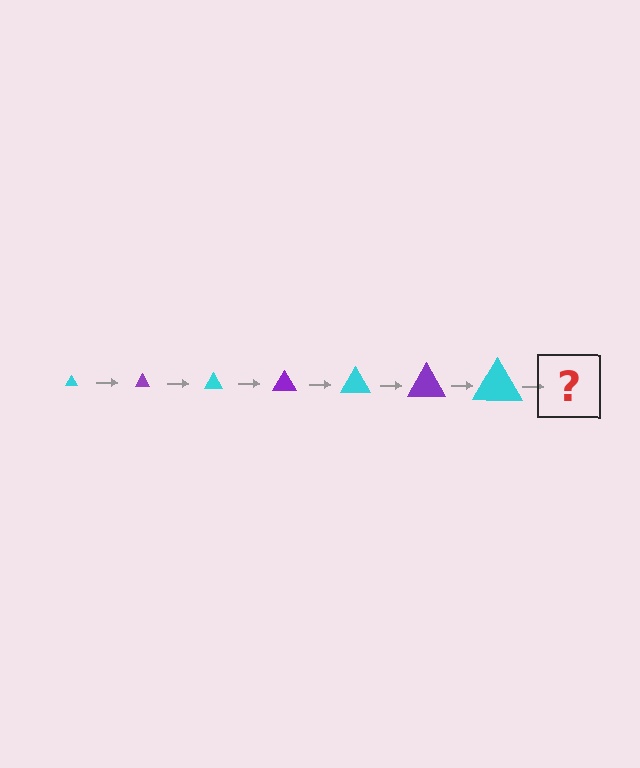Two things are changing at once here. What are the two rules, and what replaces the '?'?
The two rules are that the triangle grows larger each step and the color cycles through cyan and purple. The '?' should be a purple triangle, larger than the previous one.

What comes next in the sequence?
The next element should be a purple triangle, larger than the previous one.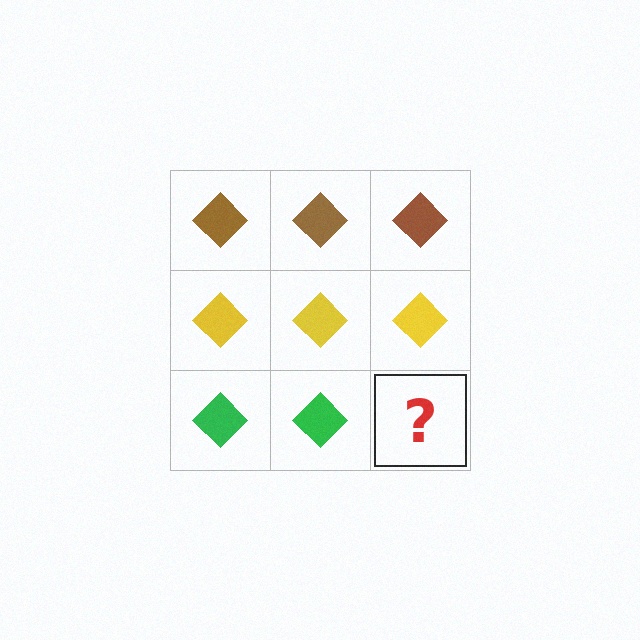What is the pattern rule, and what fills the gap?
The rule is that each row has a consistent color. The gap should be filled with a green diamond.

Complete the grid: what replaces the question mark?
The question mark should be replaced with a green diamond.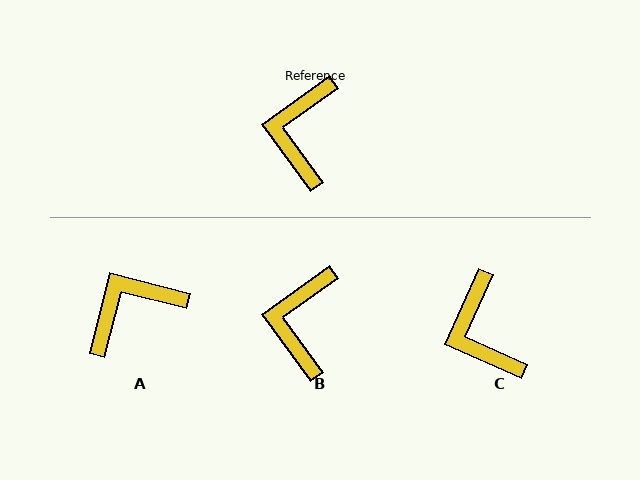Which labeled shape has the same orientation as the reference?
B.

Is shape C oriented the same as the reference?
No, it is off by about 30 degrees.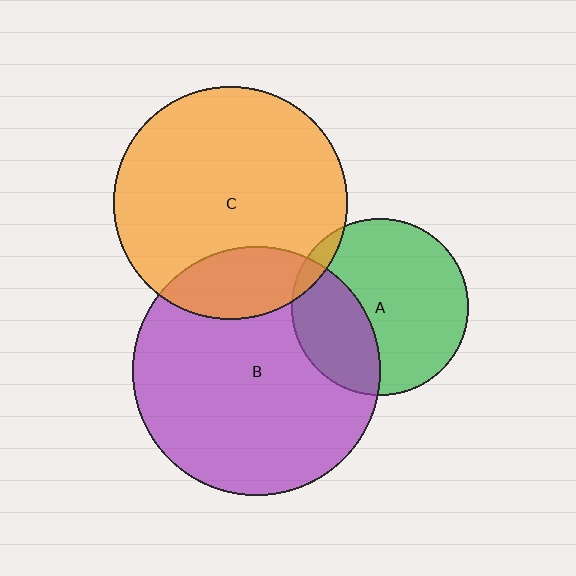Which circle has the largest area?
Circle B (purple).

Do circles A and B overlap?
Yes.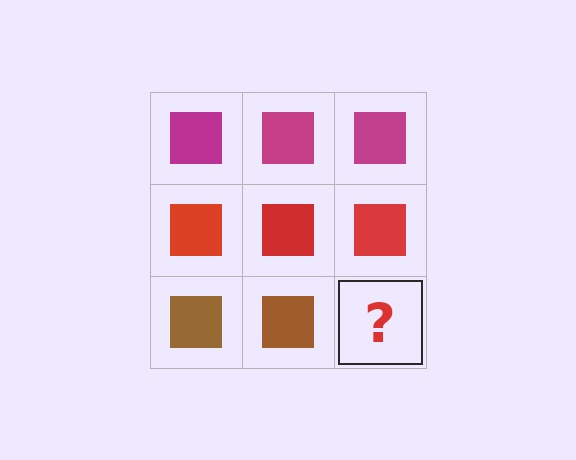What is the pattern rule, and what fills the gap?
The rule is that each row has a consistent color. The gap should be filled with a brown square.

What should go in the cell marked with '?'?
The missing cell should contain a brown square.